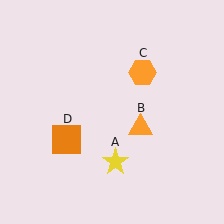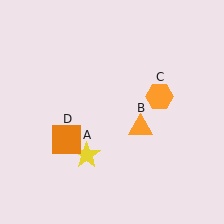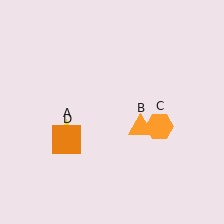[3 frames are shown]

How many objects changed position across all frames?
2 objects changed position: yellow star (object A), orange hexagon (object C).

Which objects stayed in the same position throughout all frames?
Orange triangle (object B) and orange square (object D) remained stationary.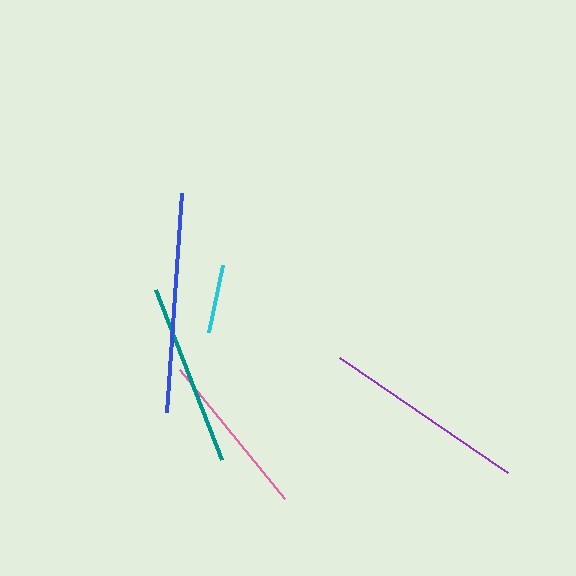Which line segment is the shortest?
The cyan line is the shortest at approximately 68 pixels.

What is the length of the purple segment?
The purple segment is approximately 203 pixels long.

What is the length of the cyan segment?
The cyan segment is approximately 68 pixels long.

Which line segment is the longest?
The blue line is the longest at approximately 219 pixels.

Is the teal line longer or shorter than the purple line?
The purple line is longer than the teal line.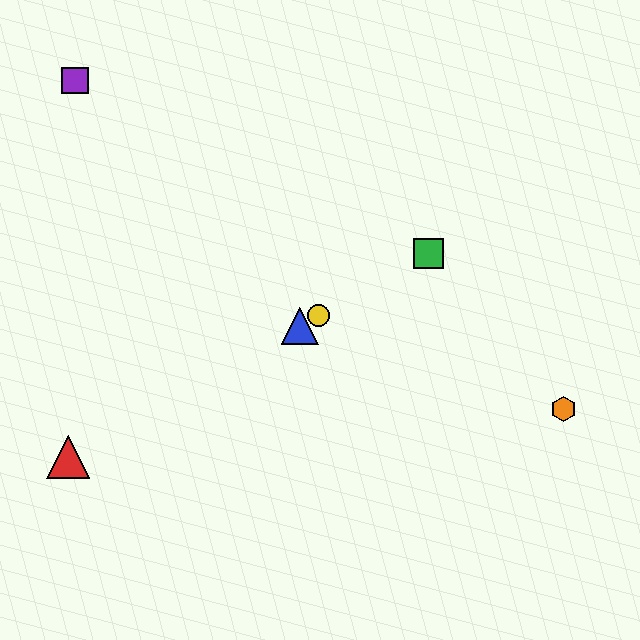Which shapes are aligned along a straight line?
The red triangle, the blue triangle, the green square, the yellow circle are aligned along a straight line.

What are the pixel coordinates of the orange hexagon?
The orange hexagon is at (563, 409).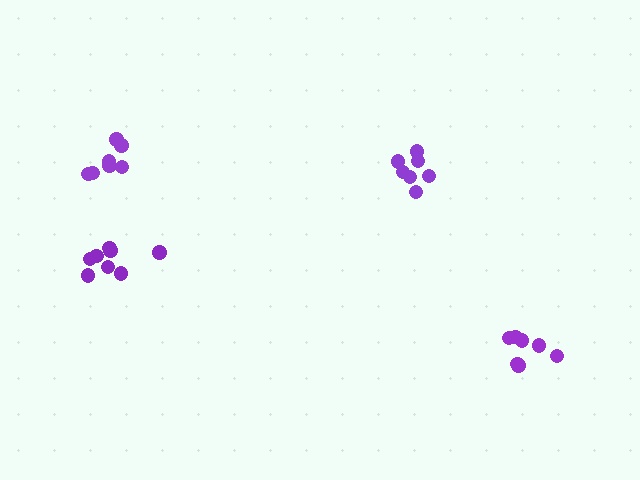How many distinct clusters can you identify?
There are 4 distinct clusters.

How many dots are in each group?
Group 1: 7 dots, Group 2: 7 dots, Group 3: 7 dots, Group 4: 8 dots (29 total).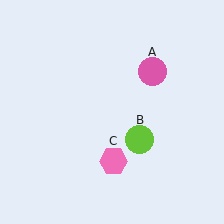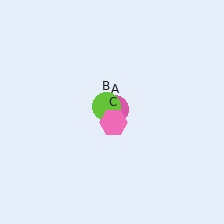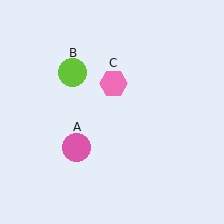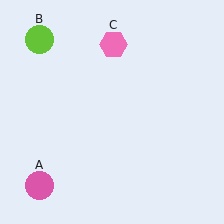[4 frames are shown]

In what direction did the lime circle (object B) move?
The lime circle (object B) moved up and to the left.